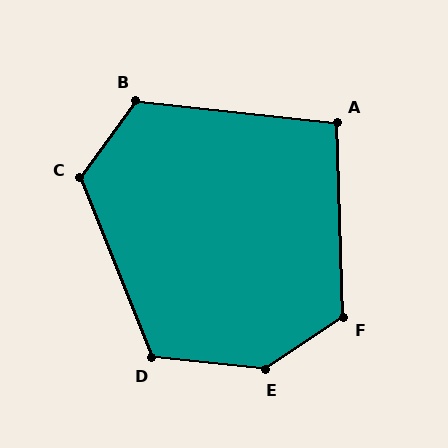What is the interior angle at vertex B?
Approximately 120 degrees (obtuse).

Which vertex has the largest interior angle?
E, at approximately 140 degrees.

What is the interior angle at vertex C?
Approximately 122 degrees (obtuse).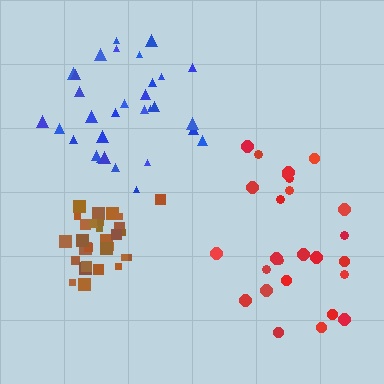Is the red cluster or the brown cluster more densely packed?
Brown.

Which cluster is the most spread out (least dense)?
Red.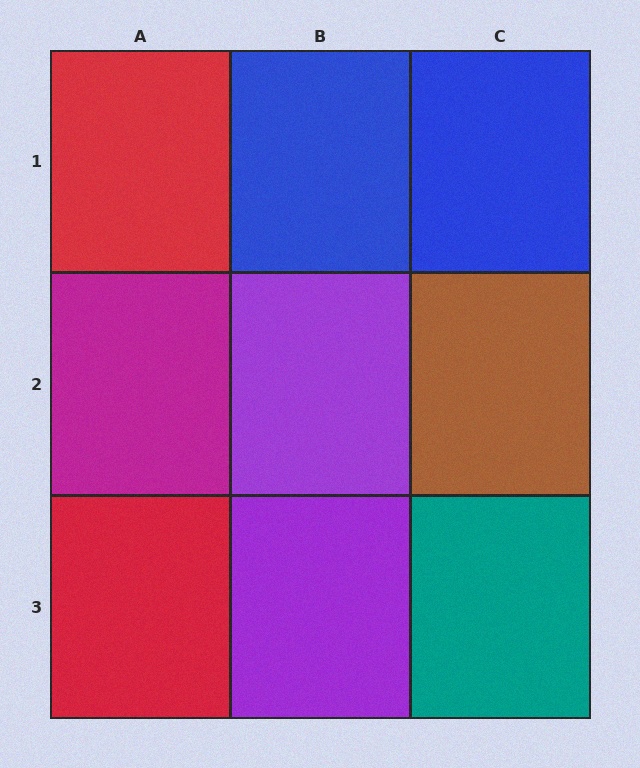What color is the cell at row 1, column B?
Blue.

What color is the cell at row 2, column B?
Purple.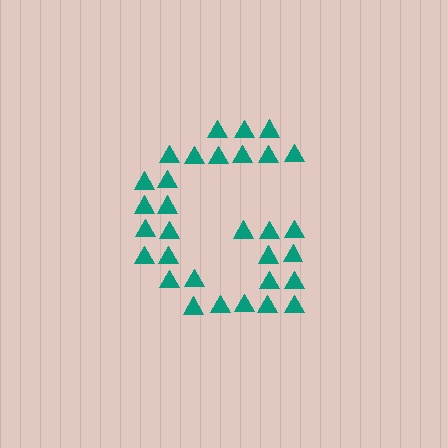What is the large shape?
The large shape is the letter G.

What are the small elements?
The small elements are triangles.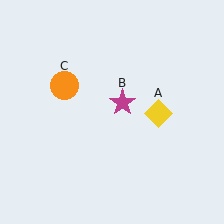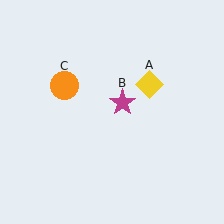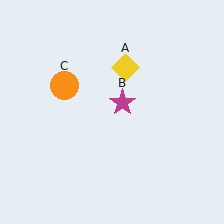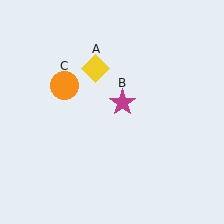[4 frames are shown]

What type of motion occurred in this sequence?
The yellow diamond (object A) rotated counterclockwise around the center of the scene.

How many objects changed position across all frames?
1 object changed position: yellow diamond (object A).